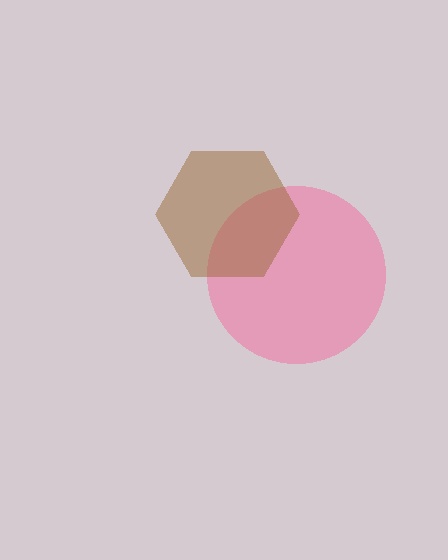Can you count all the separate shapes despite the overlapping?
Yes, there are 2 separate shapes.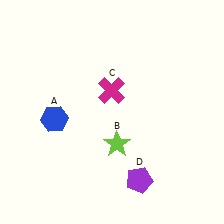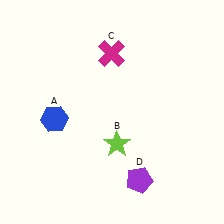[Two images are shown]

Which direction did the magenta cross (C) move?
The magenta cross (C) moved up.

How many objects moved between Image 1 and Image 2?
1 object moved between the two images.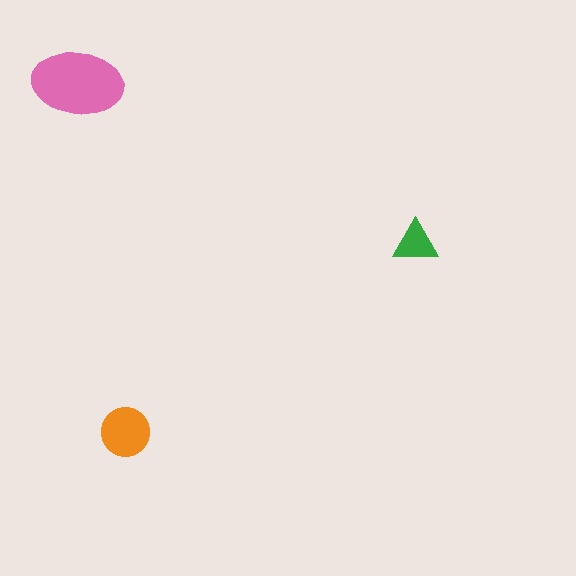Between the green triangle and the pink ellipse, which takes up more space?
The pink ellipse.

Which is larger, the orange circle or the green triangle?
The orange circle.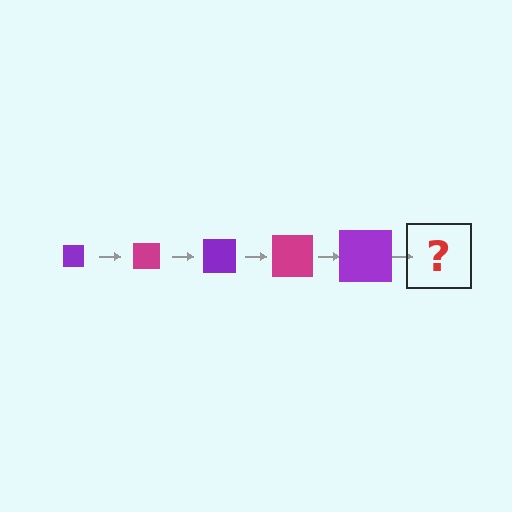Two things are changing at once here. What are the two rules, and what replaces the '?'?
The two rules are that the square grows larger each step and the color cycles through purple and magenta. The '?' should be a magenta square, larger than the previous one.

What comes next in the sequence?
The next element should be a magenta square, larger than the previous one.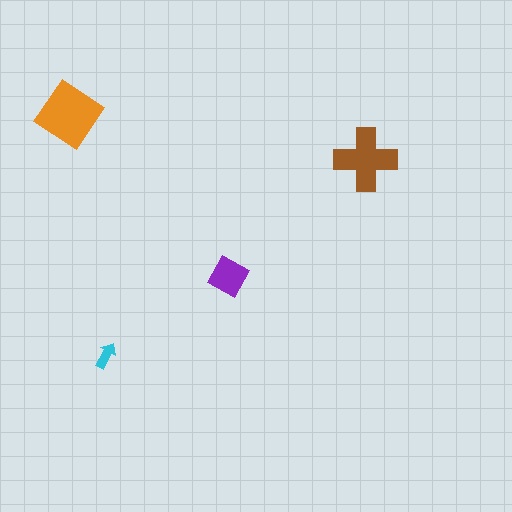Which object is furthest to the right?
The brown cross is rightmost.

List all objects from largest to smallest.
The orange diamond, the brown cross, the purple diamond, the cyan arrow.